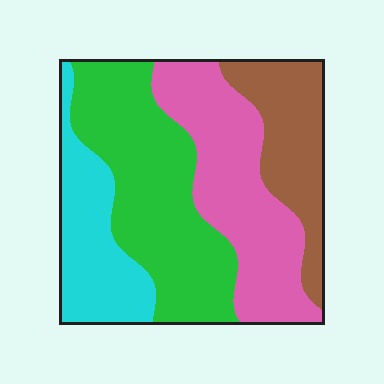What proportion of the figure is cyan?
Cyan covers roughly 20% of the figure.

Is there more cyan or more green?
Green.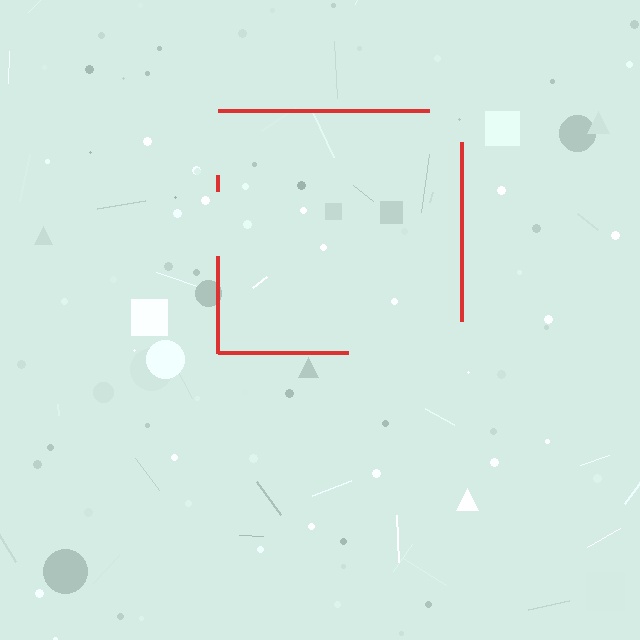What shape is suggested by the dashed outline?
The dashed outline suggests a square.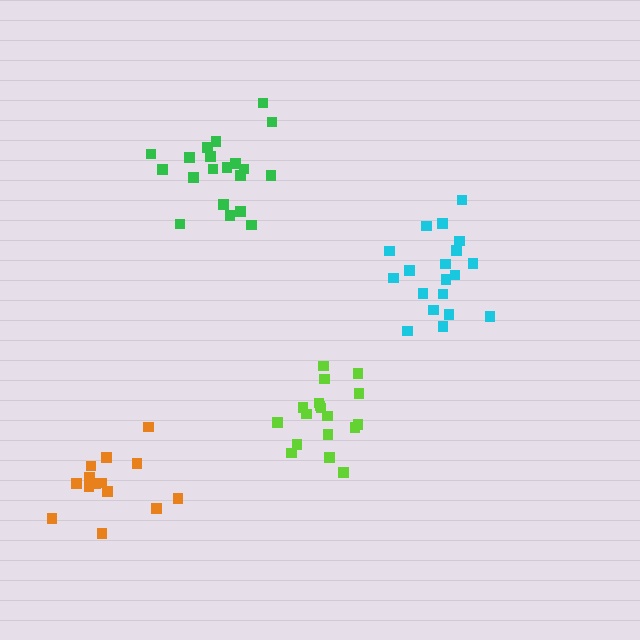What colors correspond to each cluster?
The clusters are colored: cyan, green, lime, orange.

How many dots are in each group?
Group 1: 19 dots, Group 2: 20 dots, Group 3: 18 dots, Group 4: 14 dots (71 total).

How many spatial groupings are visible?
There are 4 spatial groupings.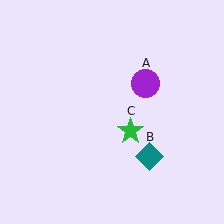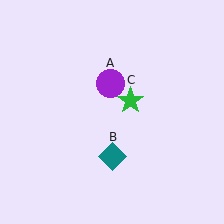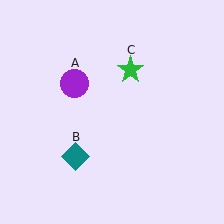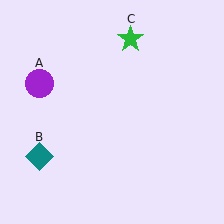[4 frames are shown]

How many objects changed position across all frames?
3 objects changed position: purple circle (object A), teal diamond (object B), green star (object C).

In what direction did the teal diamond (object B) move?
The teal diamond (object B) moved left.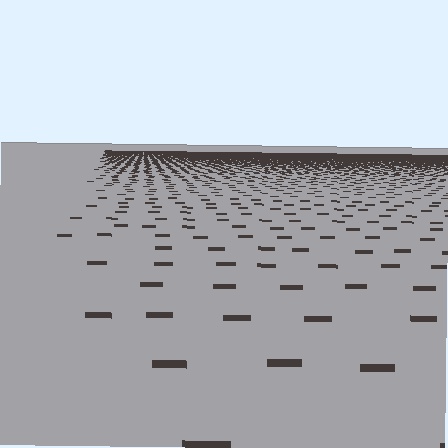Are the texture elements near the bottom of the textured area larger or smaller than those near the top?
Larger. Near the bottom, elements are closer to the viewer and appear at a bigger on-screen size.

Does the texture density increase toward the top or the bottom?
Density increases toward the top.